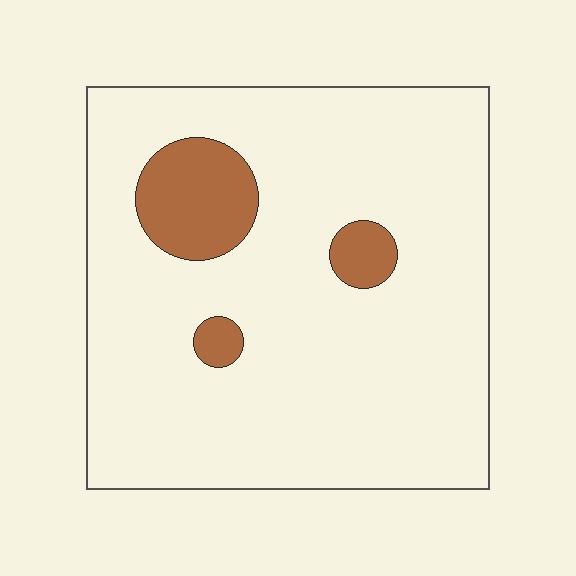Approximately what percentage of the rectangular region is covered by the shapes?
Approximately 10%.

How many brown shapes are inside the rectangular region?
3.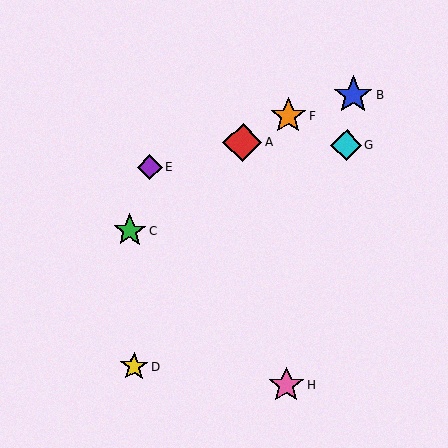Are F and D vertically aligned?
No, F is at x≈288 and D is at x≈134.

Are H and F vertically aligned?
Yes, both are at x≈286.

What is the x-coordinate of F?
Object F is at x≈288.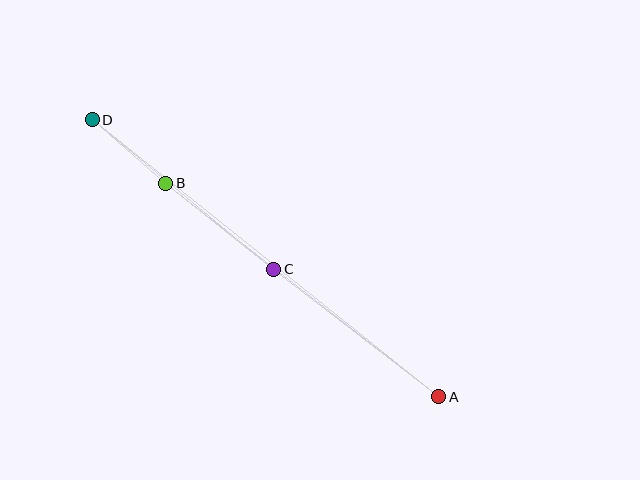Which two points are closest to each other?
Points B and D are closest to each other.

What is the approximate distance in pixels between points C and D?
The distance between C and D is approximately 235 pixels.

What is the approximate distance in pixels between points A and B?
The distance between A and B is approximately 346 pixels.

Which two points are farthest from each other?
Points A and D are farthest from each other.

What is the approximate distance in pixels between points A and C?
The distance between A and C is approximately 209 pixels.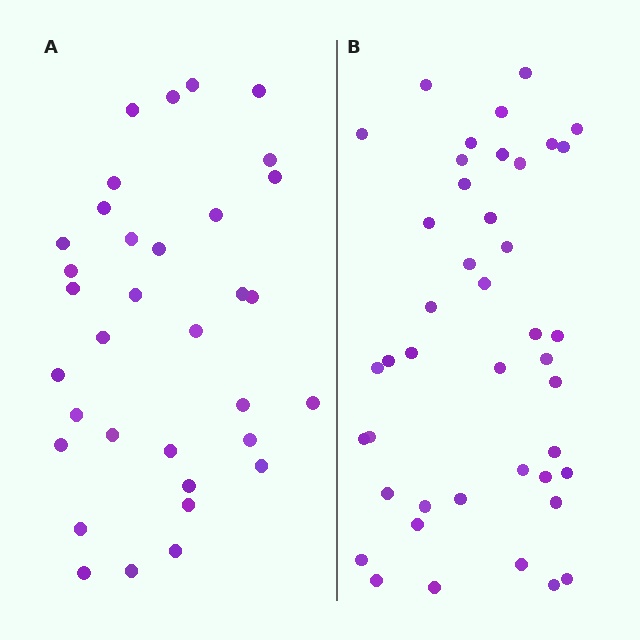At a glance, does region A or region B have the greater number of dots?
Region B (the right region) has more dots.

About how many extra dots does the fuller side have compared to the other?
Region B has roughly 8 or so more dots than region A.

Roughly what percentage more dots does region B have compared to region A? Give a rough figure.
About 25% more.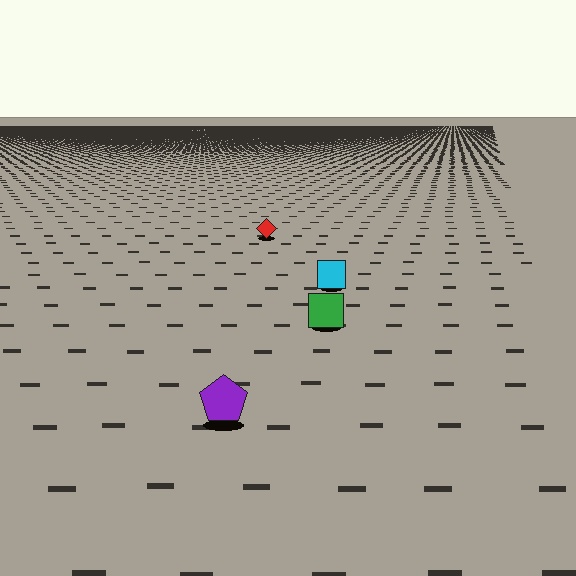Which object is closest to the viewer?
The purple pentagon is closest. The texture marks near it are larger and more spread out.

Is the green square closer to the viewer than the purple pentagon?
No. The purple pentagon is closer — you can tell from the texture gradient: the ground texture is coarser near it.